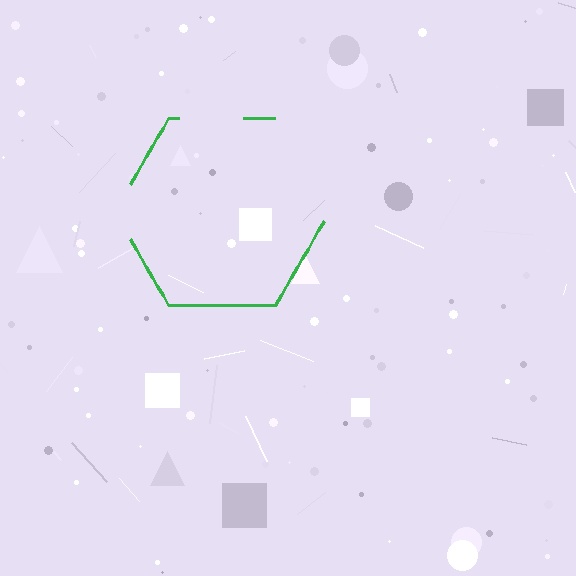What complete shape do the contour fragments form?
The contour fragments form a hexagon.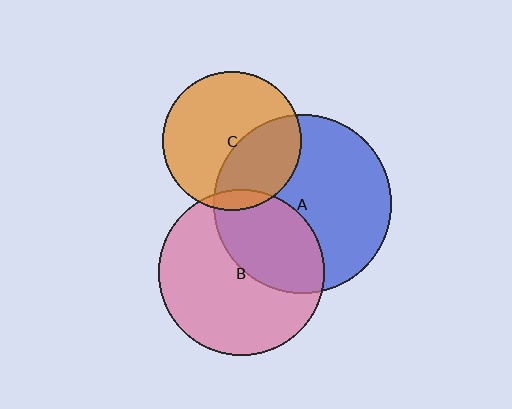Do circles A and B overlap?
Yes.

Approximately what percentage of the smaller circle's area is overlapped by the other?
Approximately 40%.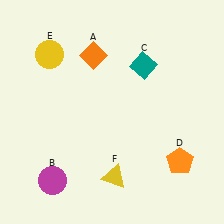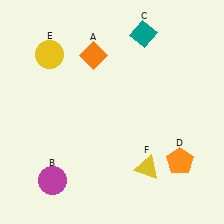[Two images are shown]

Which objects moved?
The objects that moved are: the teal diamond (C), the yellow triangle (F).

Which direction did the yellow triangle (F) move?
The yellow triangle (F) moved right.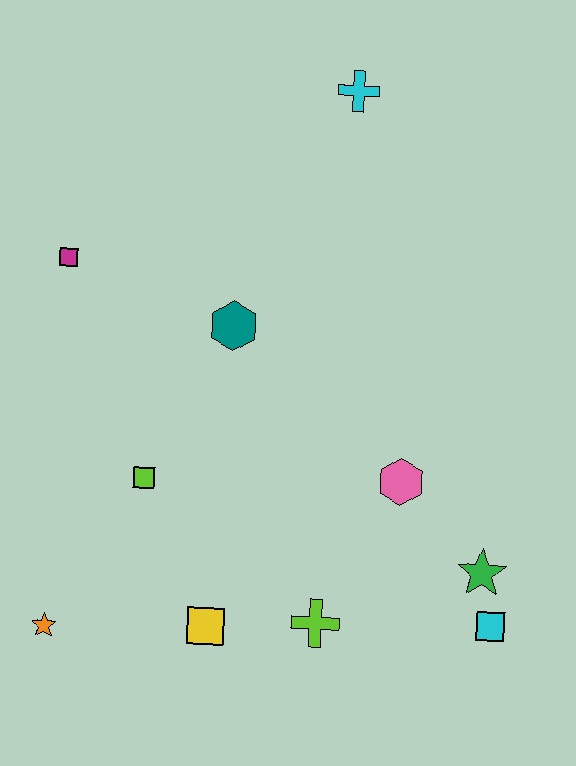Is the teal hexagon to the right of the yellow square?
Yes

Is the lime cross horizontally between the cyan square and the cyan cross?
No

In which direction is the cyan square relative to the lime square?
The cyan square is to the right of the lime square.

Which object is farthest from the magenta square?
The cyan square is farthest from the magenta square.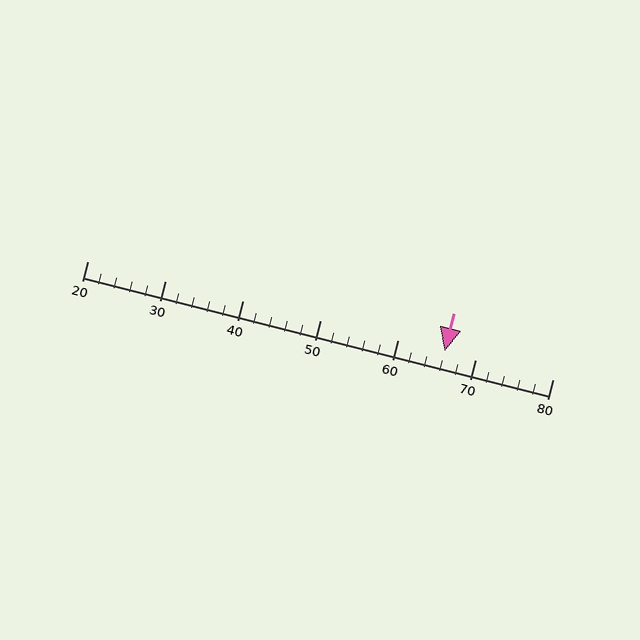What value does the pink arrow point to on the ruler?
The pink arrow points to approximately 66.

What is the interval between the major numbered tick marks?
The major tick marks are spaced 10 units apart.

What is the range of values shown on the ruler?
The ruler shows values from 20 to 80.